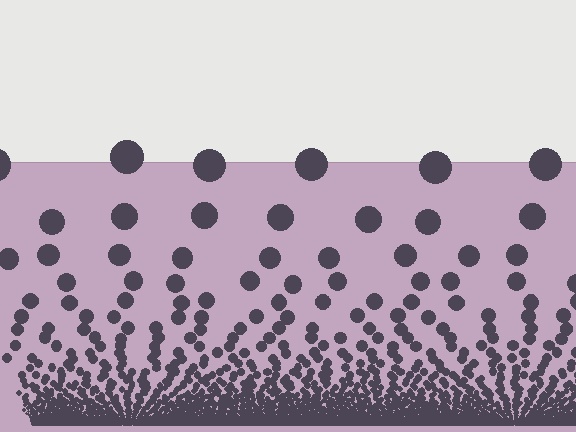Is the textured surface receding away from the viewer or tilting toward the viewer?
The surface appears to tilt toward the viewer. Texture elements get larger and sparser toward the top.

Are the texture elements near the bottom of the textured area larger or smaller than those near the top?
Smaller. The gradient is inverted — elements near the bottom are smaller and denser.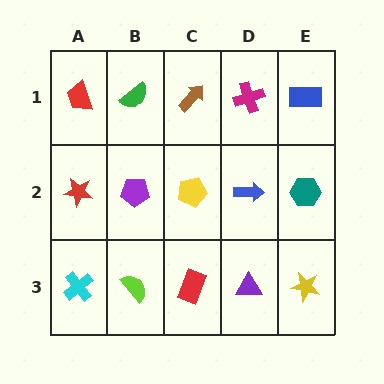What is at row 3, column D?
A purple triangle.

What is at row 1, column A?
A red trapezoid.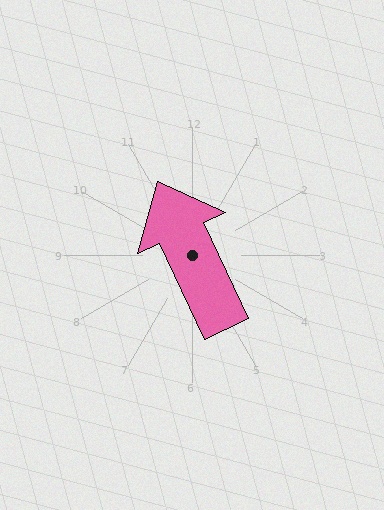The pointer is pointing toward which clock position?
Roughly 11 o'clock.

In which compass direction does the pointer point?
Northwest.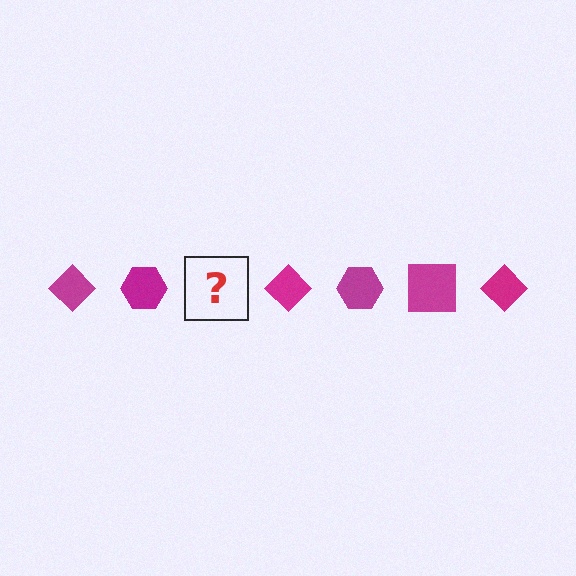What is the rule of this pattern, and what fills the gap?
The rule is that the pattern cycles through diamond, hexagon, square shapes in magenta. The gap should be filled with a magenta square.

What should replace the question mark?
The question mark should be replaced with a magenta square.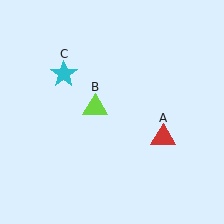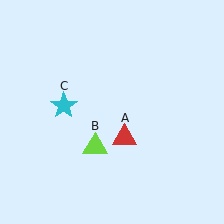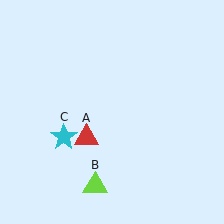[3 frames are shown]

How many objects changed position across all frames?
3 objects changed position: red triangle (object A), lime triangle (object B), cyan star (object C).